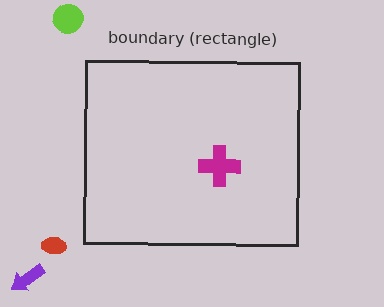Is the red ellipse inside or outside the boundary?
Outside.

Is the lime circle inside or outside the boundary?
Outside.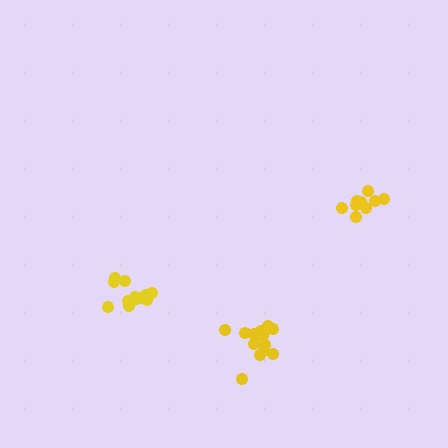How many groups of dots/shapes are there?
There are 3 groups.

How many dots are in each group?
Group 1: 12 dots, Group 2: 9 dots, Group 3: 14 dots (35 total).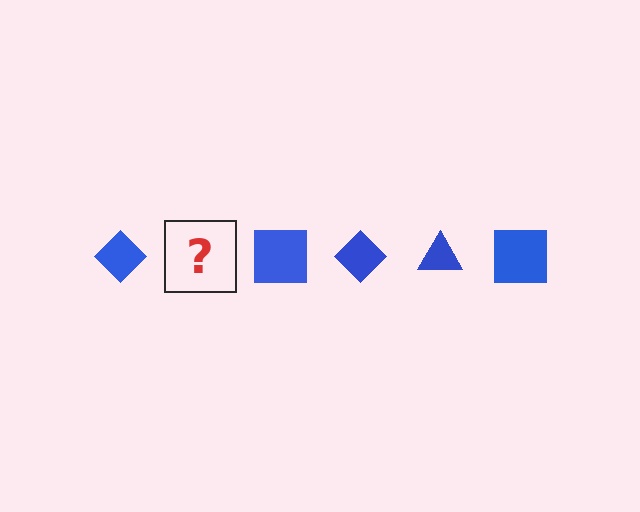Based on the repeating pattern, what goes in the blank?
The blank should be a blue triangle.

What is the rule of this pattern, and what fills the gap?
The rule is that the pattern cycles through diamond, triangle, square shapes in blue. The gap should be filled with a blue triangle.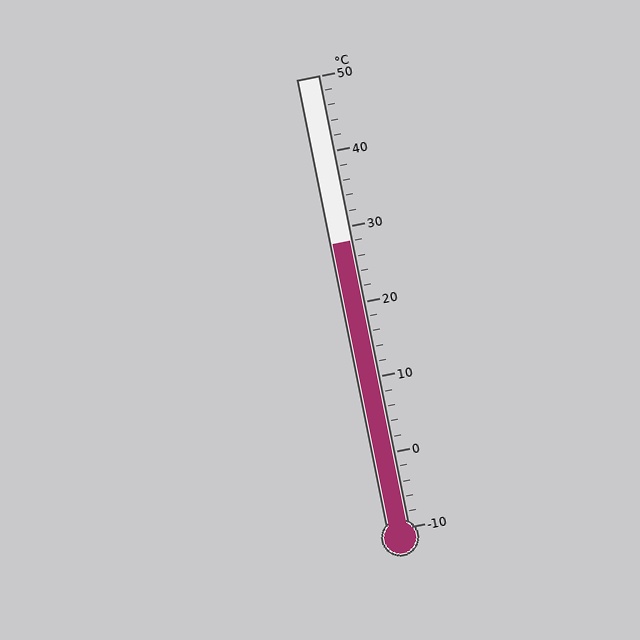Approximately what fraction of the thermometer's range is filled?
The thermometer is filled to approximately 65% of its range.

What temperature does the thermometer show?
The thermometer shows approximately 28°C.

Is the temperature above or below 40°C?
The temperature is below 40°C.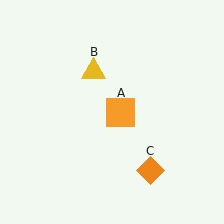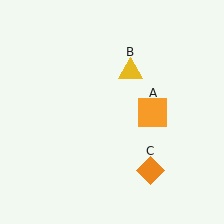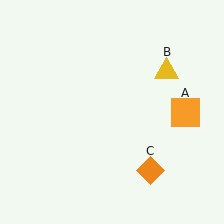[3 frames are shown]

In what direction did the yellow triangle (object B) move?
The yellow triangle (object B) moved right.